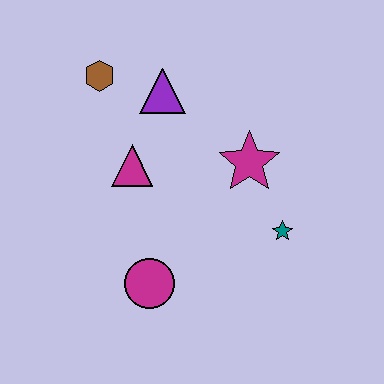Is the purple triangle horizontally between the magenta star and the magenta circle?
Yes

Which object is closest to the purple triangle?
The brown hexagon is closest to the purple triangle.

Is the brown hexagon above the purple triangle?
Yes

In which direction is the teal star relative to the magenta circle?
The teal star is to the right of the magenta circle.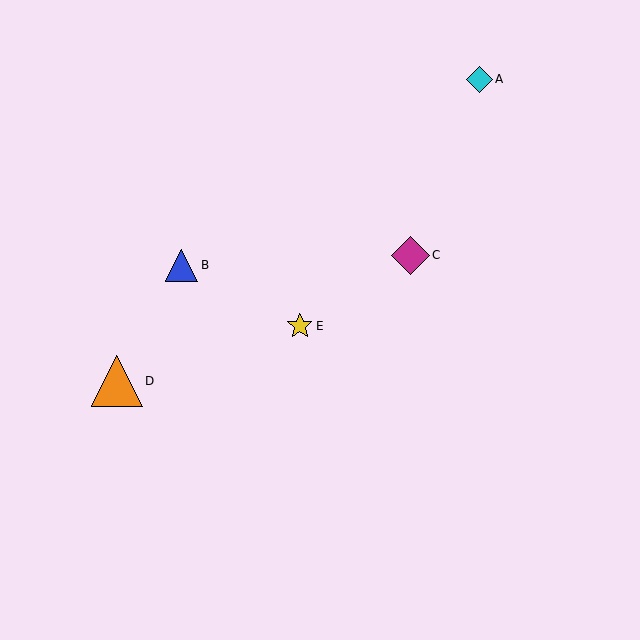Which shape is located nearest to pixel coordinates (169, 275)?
The blue triangle (labeled B) at (182, 265) is nearest to that location.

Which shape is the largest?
The orange triangle (labeled D) is the largest.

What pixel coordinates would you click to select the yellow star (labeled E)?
Click at (300, 326) to select the yellow star E.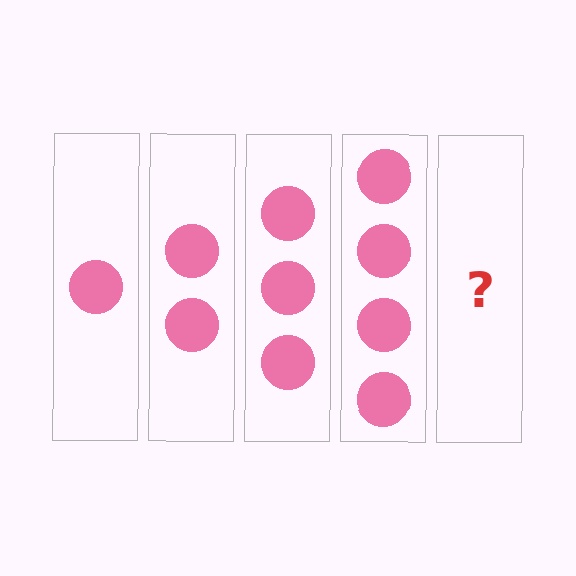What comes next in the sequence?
The next element should be 5 circles.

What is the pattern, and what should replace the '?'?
The pattern is that each step adds one more circle. The '?' should be 5 circles.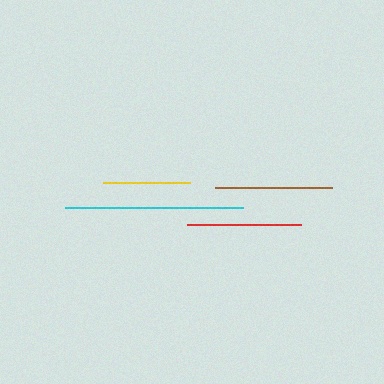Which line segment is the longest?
The cyan line is the longest at approximately 178 pixels.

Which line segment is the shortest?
The yellow line is the shortest at approximately 87 pixels.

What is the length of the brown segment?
The brown segment is approximately 117 pixels long.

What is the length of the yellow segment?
The yellow segment is approximately 87 pixels long.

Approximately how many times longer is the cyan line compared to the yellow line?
The cyan line is approximately 2.0 times the length of the yellow line.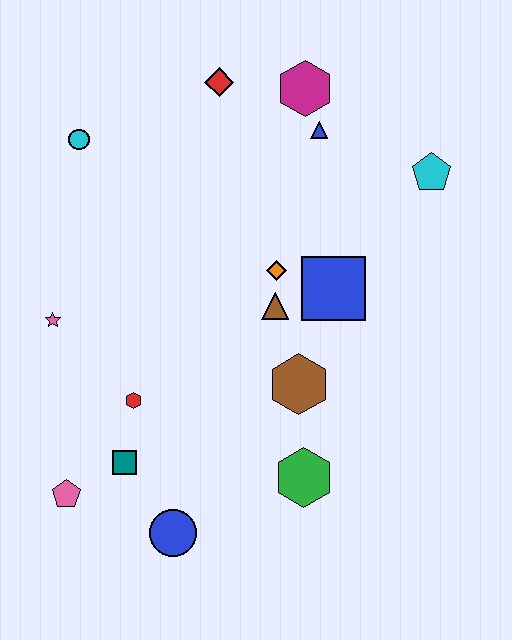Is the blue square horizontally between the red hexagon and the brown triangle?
No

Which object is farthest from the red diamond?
The blue circle is farthest from the red diamond.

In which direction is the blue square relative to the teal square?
The blue square is to the right of the teal square.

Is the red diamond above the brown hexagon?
Yes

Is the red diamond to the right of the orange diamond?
No